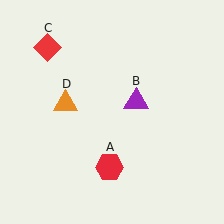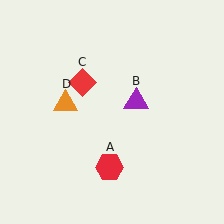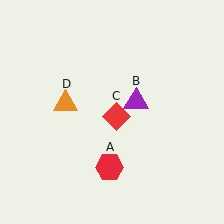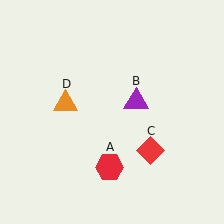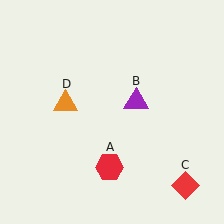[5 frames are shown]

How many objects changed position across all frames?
1 object changed position: red diamond (object C).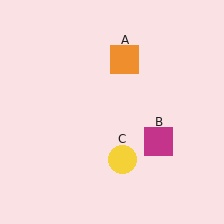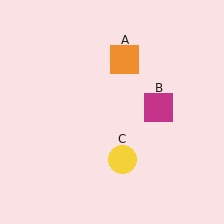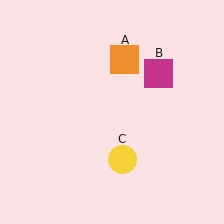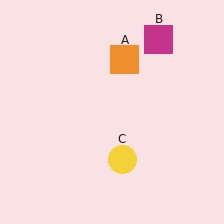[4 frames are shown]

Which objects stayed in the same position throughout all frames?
Orange square (object A) and yellow circle (object C) remained stationary.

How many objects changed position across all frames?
1 object changed position: magenta square (object B).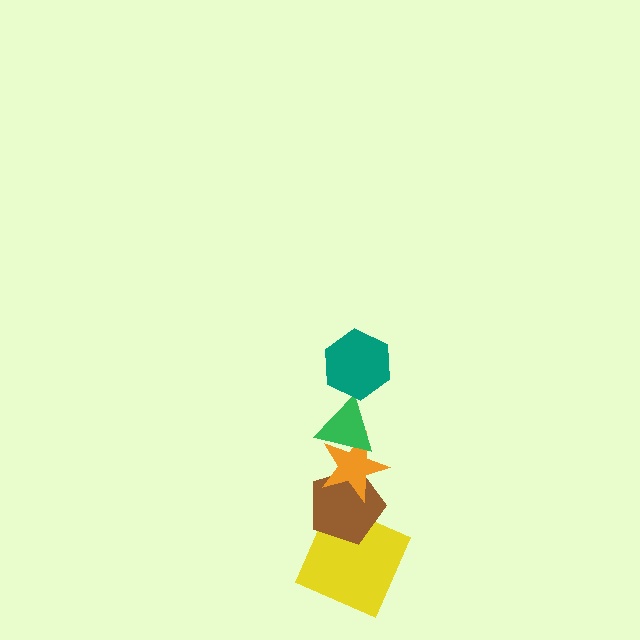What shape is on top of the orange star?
The green triangle is on top of the orange star.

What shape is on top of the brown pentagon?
The orange star is on top of the brown pentagon.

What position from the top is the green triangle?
The green triangle is 2nd from the top.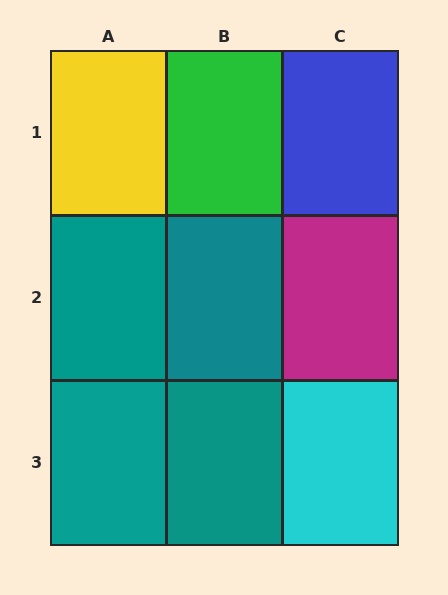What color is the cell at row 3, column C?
Cyan.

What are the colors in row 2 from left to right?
Teal, teal, magenta.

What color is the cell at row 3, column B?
Teal.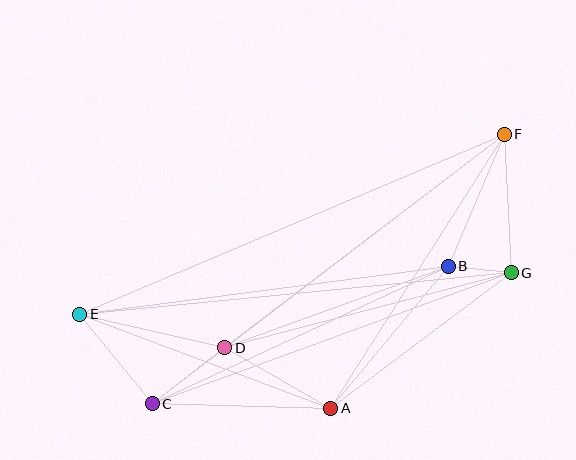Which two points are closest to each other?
Points B and G are closest to each other.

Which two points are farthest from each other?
Points E and F are farthest from each other.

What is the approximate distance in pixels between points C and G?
The distance between C and G is approximately 382 pixels.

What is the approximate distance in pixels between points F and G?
The distance between F and G is approximately 139 pixels.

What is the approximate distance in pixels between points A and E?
The distance between A and E is approximately 268 pixels.